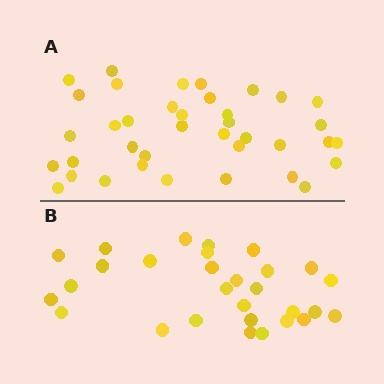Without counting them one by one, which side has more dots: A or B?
Region A (the top region) has more dots.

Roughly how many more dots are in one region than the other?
Region A has roughly 8 or so more dots than region B.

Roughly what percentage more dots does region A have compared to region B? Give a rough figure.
About 30% more.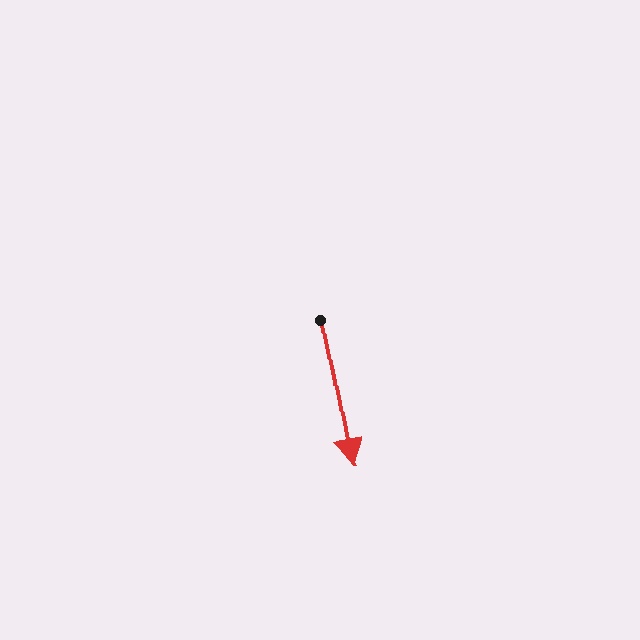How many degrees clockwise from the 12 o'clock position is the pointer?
Approximately 169 degrees.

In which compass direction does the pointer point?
South.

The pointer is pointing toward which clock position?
Roughly 6 o'clock.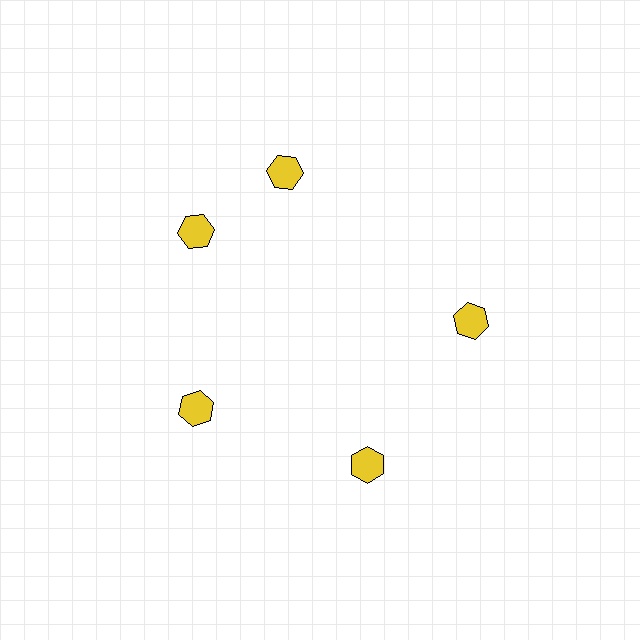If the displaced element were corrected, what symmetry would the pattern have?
It would have 5-fold rotational symmetry — the pattern would map onto itself every 72 degrees.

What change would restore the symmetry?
The symmetry would be restored by rotating it back into even spacing with its neighbors so that all 5 hexagons sit at equal angles and equal distance from the center.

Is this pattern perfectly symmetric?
No. The 5 yellow hexagons are arranged in a ring, but one element near the 1 o'clock position is rotated out of alignment along the ring, breaking the 5-fold rotational symmetry.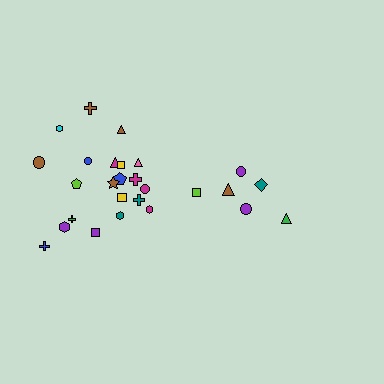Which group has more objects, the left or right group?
The left group.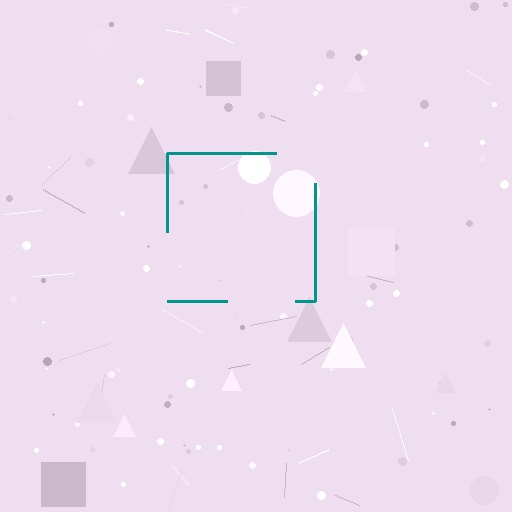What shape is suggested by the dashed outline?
The dashed outline suggests a square.